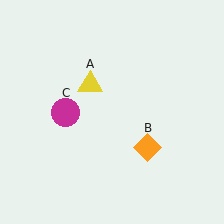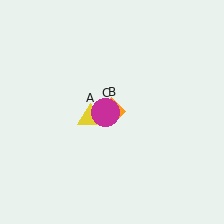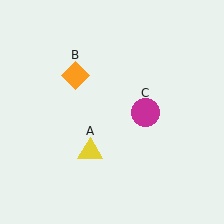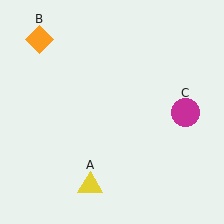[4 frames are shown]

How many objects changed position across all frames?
3 objects changed position: yellow triangle (object A), orange diamond (object B), magenta circle (object C).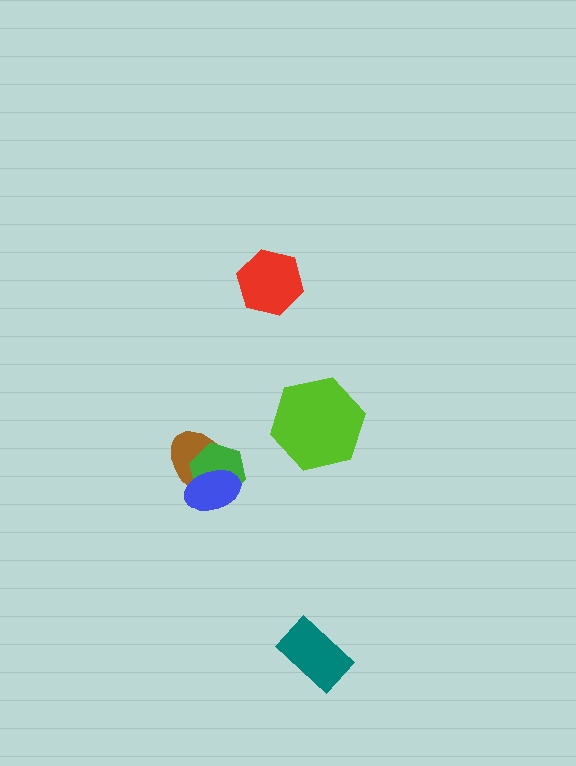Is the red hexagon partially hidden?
No, no other shape covers it.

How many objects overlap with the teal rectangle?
0 objects overlap with the teal rectangle.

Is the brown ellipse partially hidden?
Yes, it is partially covered by another shape.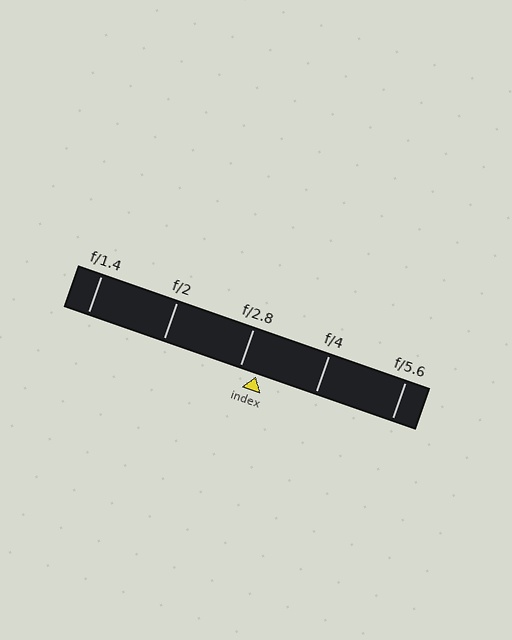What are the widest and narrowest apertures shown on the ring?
The widest aperture shown is f/1.4 and the narrowest is f/5.6.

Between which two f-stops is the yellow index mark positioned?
The index mark is between f/2.8 and f/4.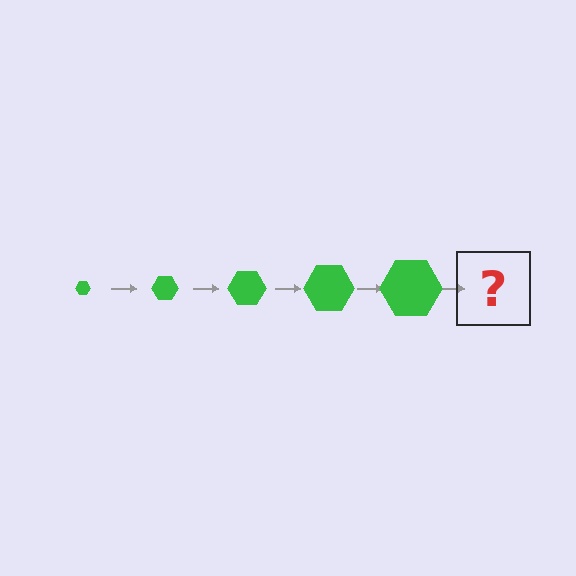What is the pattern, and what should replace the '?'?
The pattern is that the hexagon gets progressively larger each step. The '?' should be a green hexagon, larger than the previous one.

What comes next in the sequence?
The next element should be a green hexagon, larger than the previous one.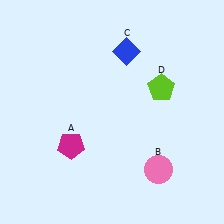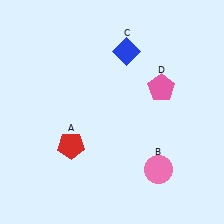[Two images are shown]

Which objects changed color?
A changed from magenta to red. D changed from lime to pink.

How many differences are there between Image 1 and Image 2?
There are 2 differences between the two images.